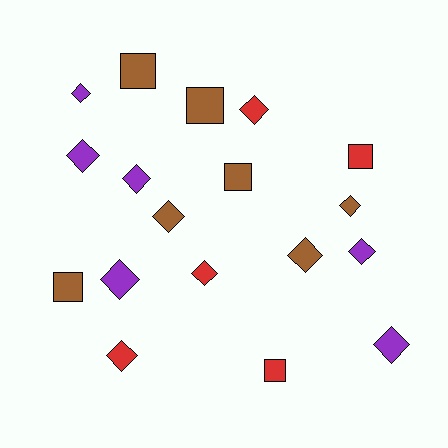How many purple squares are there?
There are no purple squares.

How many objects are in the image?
There are 18 objects.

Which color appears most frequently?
Brown, with 7 objects.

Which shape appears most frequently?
Diamond, with 12 objects.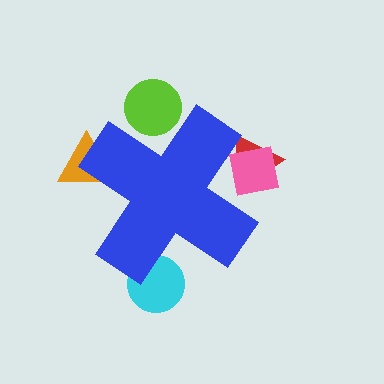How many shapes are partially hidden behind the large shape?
5 shapes are partially hidden.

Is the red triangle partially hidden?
Yes, the red triangle is partially hidden behind the blue cross.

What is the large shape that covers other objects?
A blue cross.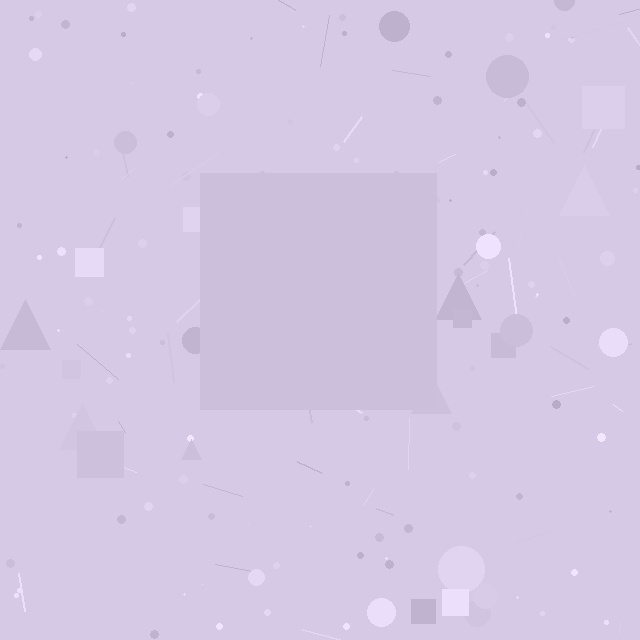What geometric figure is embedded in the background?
A square is embedded in the background.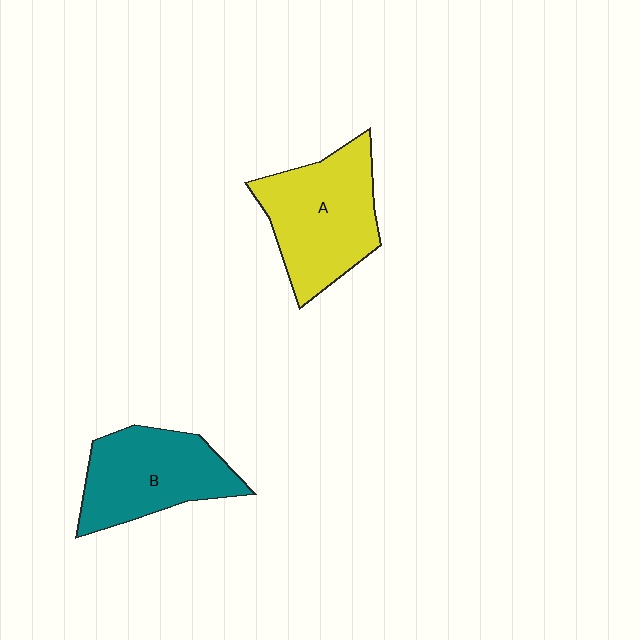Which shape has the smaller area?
Shape B (teal).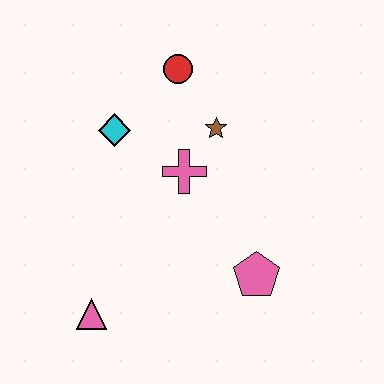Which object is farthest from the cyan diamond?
The pink pentagon is farthest from the cyan diamond.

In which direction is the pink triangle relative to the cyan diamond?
The pink triangle is below the cyan diamond.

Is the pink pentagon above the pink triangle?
Yes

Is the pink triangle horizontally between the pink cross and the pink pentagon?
No